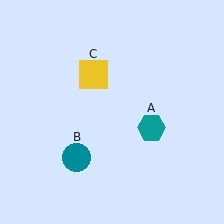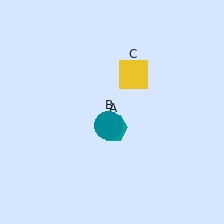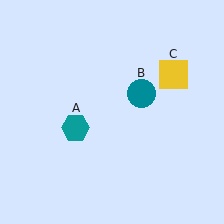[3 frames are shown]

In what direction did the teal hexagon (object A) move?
The teal hexagon (object A) moved left.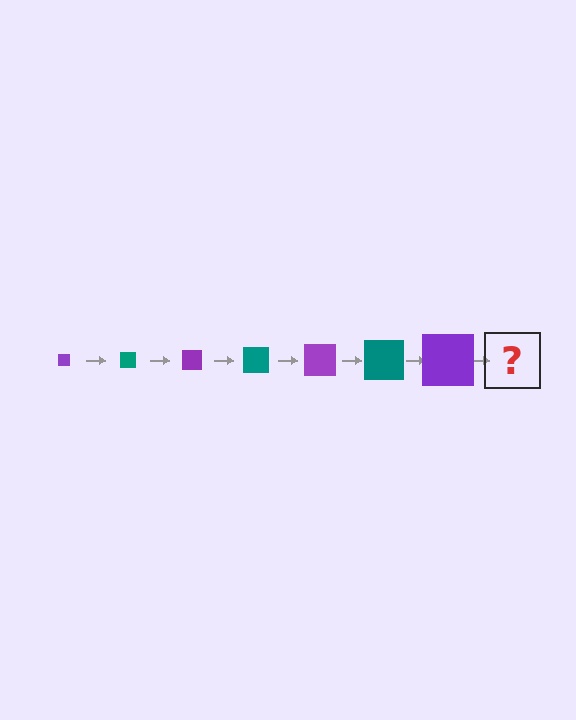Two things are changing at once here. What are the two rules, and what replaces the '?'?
The two rules are that the square grows larger each step and the color cycles through purple and teal. The '?' should be a teal square, larger than the previous one.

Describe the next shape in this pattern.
It should be a teal square, larger than the previous one.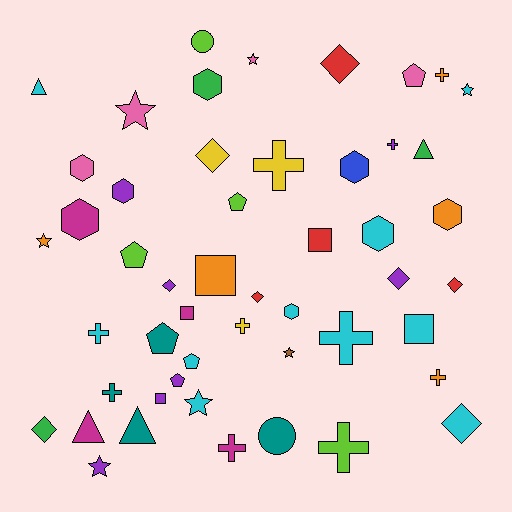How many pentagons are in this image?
There are 6 pentagons.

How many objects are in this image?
There are 50 objects.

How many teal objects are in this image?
There are 4 teal objects.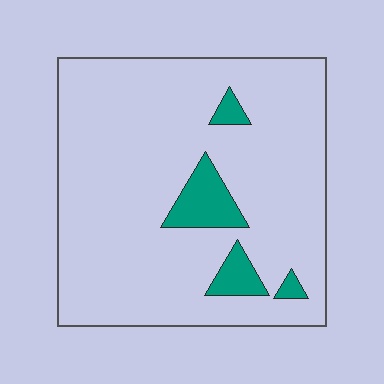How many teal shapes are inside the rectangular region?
4.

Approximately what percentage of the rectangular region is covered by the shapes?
Approximately 10%.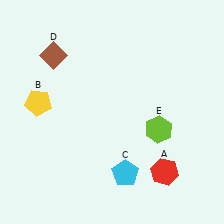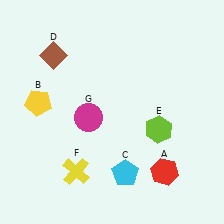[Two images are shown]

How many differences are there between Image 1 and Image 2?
There are 2 differences between the two images.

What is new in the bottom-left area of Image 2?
A yellow cross (F) was added in the bottom-left area of Image 2.